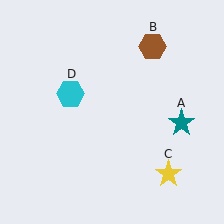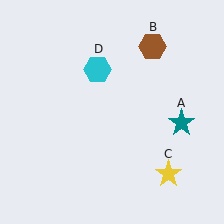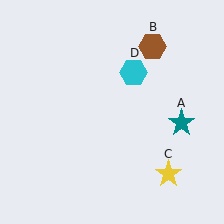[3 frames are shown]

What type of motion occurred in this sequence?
The cyan hexagon (object D) rotated clockwise around the center of the scene.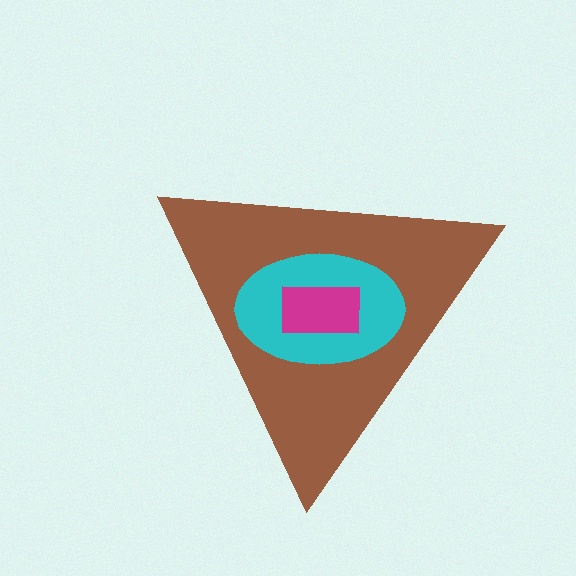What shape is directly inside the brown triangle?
The cyan ellipse.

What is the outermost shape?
The brown triangle.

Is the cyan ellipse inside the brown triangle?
Yes.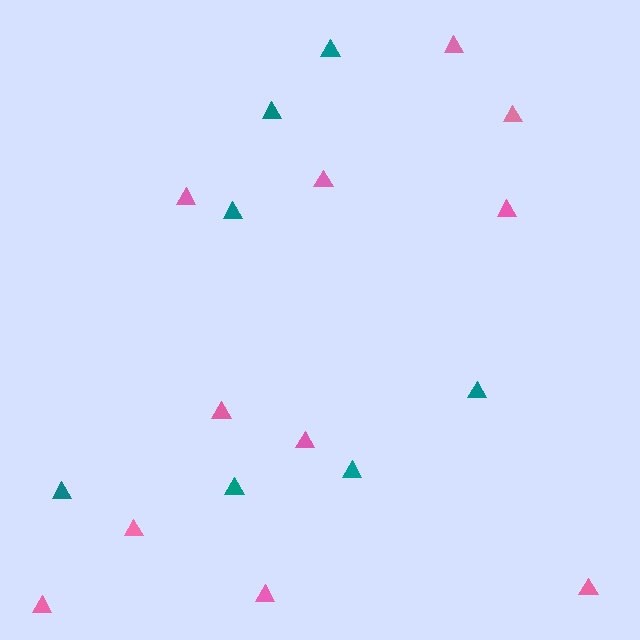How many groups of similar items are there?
There are 2 groups: one group of pink triangles (11) and one group of teal triangles (7).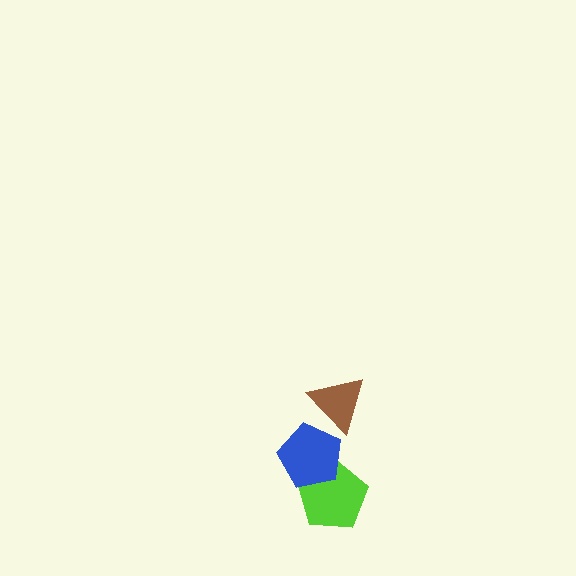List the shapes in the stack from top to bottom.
From top to bottom: the brown triangle, the blue pentagon, the lime pentagon.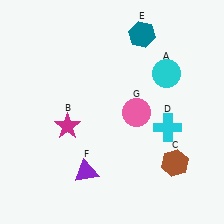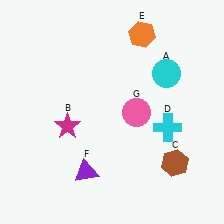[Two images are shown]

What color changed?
The hexagon (E) changed from teal in Image 1 to orange in Image 2.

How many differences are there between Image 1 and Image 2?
There is 1 difference between the two images.